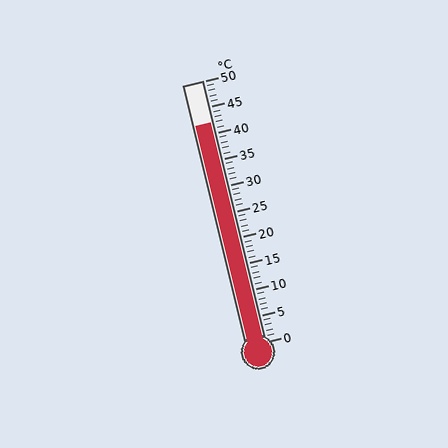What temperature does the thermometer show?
The thermometer shows approximately 42°C.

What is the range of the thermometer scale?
The thermometer scale ranges from 0°C to 50°C.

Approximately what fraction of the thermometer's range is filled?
The thermometer is filled to approximately 85% of its range.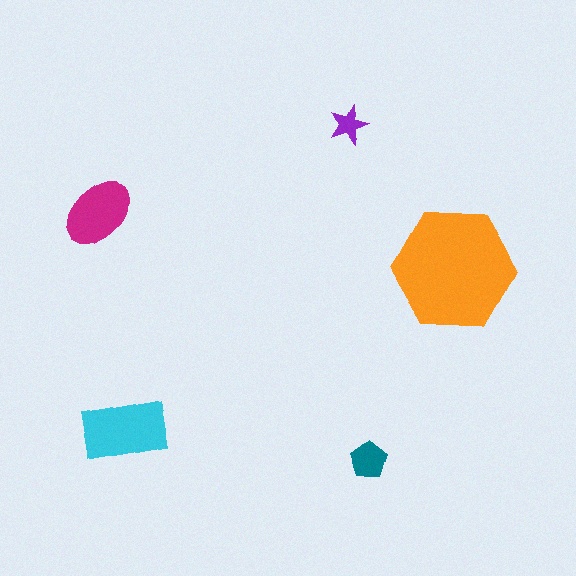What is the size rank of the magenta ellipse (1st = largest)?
3rd.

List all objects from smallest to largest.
The purple star, the teal pentagon, the magenta ellipse, the cyan rectangle, the orange hexagon.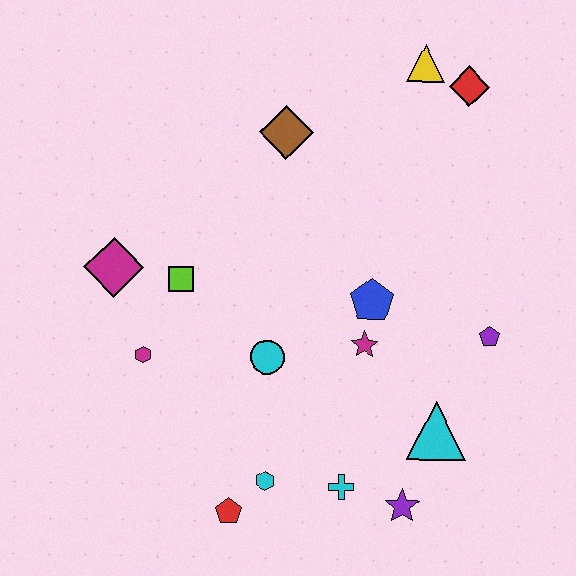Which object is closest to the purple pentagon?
The cyan triangle is closest to the purple pentagon.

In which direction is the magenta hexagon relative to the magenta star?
The magenta hexagon is to the left of the magenta star.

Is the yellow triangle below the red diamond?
No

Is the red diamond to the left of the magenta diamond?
No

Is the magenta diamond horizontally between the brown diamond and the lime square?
No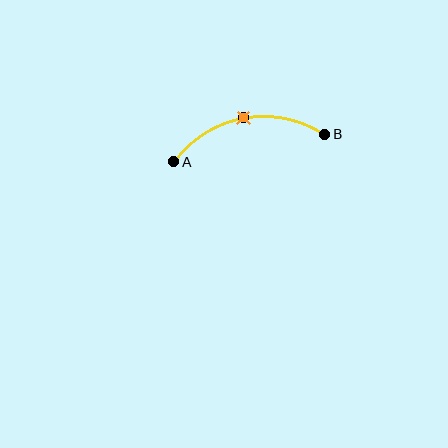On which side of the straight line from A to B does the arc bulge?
The arc bulges above the straight line connecting A and B.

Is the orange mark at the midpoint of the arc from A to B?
Yes. The orange mark lies on the arc at equal arc-length from both A and B — it is the arc midpoint.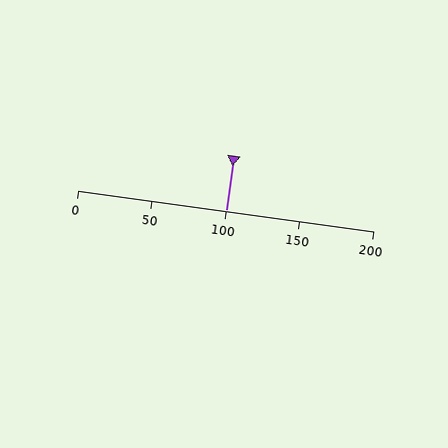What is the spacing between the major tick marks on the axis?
The major ticks are spaced 50 apart.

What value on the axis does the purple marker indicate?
The marker indicates approximately 100.